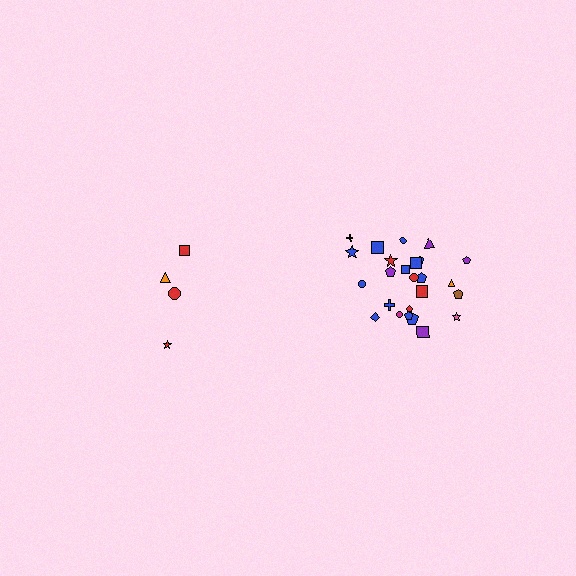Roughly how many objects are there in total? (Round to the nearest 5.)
Roughly 30 objects in total.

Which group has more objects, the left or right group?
The right group.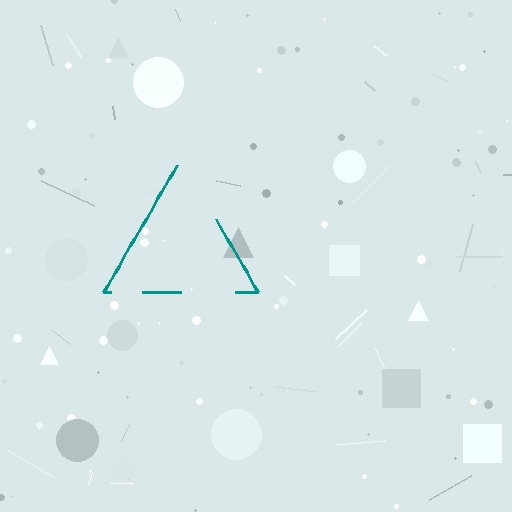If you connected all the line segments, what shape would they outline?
They would outline a triangle.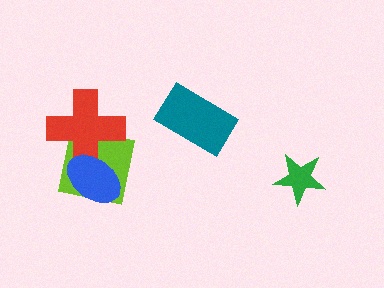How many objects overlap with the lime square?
2 objects overlap with the lime square.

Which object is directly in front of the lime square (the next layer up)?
The red cross is directly in front of the lime square.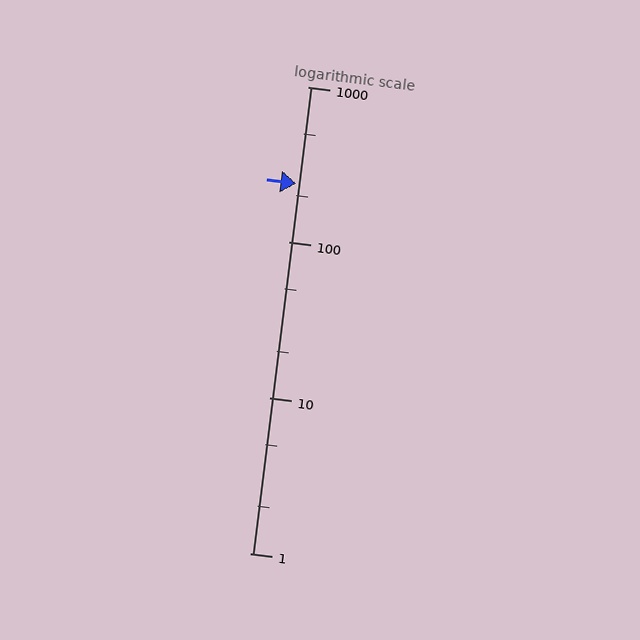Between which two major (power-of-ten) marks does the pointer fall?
The pointer is between 100 and 1000.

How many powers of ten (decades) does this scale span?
The scale spans 3 decades, from 1 to 1000.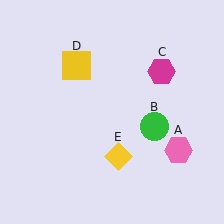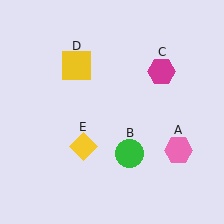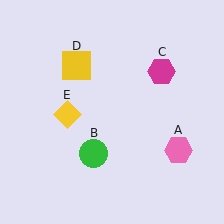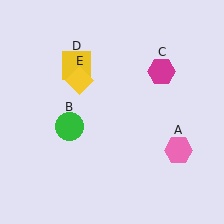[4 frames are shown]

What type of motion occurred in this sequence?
The green circle (object B), yellow diamond (object E) rotated clockwise around the center of the scene.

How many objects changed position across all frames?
2 objects changed position: green circle (object B), yellow diamond (object E).